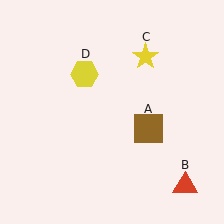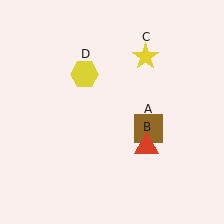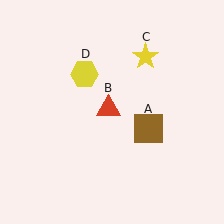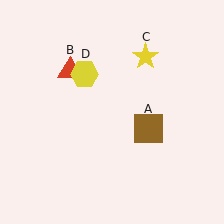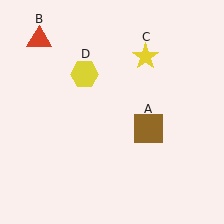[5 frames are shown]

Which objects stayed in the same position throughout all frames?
Brown square (object A) and yellow star (object C) and yellow hexagon (object D) remained stationary.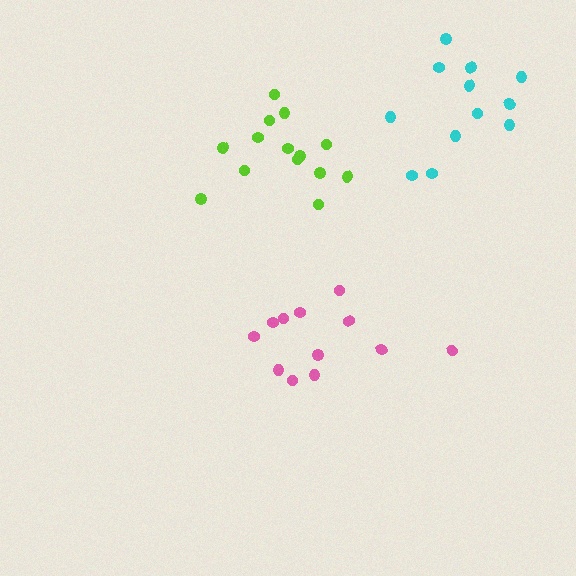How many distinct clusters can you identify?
There are 3 distinct clusters.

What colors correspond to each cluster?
The clusters are colored: cyan, lime, pink.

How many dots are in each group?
Group 1: 12 dots, Group 2: 14 dots, Group 3: 12 dots (38 total).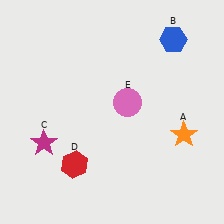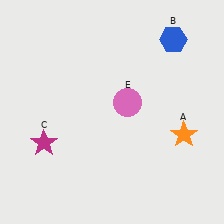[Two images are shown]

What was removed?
The red hexagon (D) was removed in Image 2.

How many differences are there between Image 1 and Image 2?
There is 1 difference between the two images.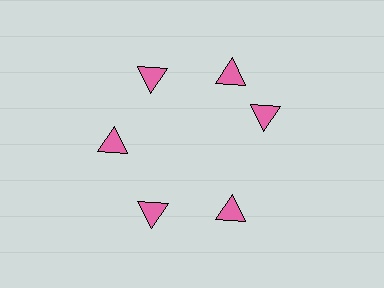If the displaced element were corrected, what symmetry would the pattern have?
It would have 6-fold rotational symmetry — the pattern would map onto itself every 60 degrees.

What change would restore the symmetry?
The symmetry would be restored by rotating it back into even spacing with its neighbors so that all 6 triangles sit at equal angles and equal distance from the center.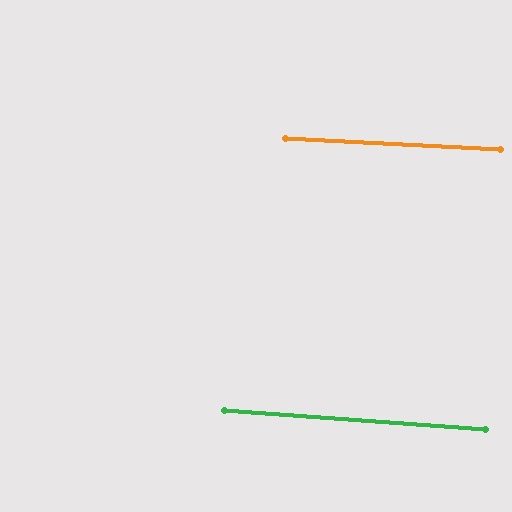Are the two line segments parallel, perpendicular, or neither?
Parallel — their directions differ by only 1.3°.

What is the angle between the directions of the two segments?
Approximately 1 degree.